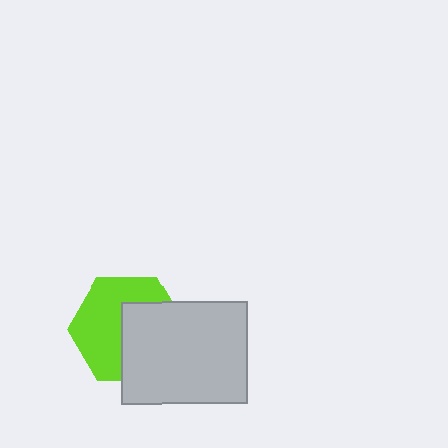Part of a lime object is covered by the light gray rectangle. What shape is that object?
It is a hexagon.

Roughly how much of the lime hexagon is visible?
About half of it is visible (roughly 55%).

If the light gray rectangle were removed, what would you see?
You would see the complete lime hexagon.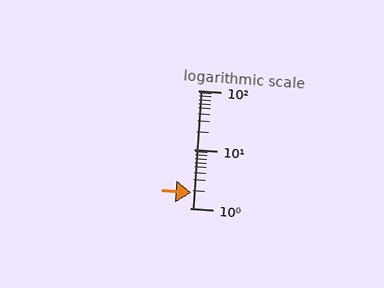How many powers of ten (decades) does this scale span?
The scale spans 2 decades, from 1 to 100.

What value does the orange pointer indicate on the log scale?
The pointer indicates approximately 1.8.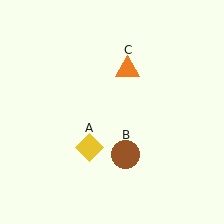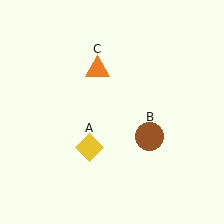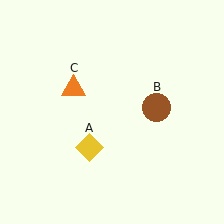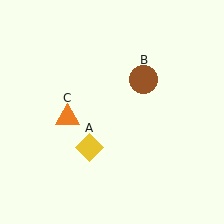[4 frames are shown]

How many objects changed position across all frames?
2 objects changed position: brown circle (object B), orange triangle (object C).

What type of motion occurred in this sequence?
The brown circle (object B), orange triangle (object C) rotated counterclockwise around the center of the scene.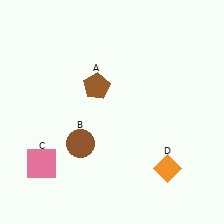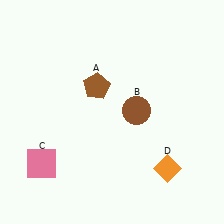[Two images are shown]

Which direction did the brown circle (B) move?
The brown circle (B) moved right.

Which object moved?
The brown circle (B) moved right.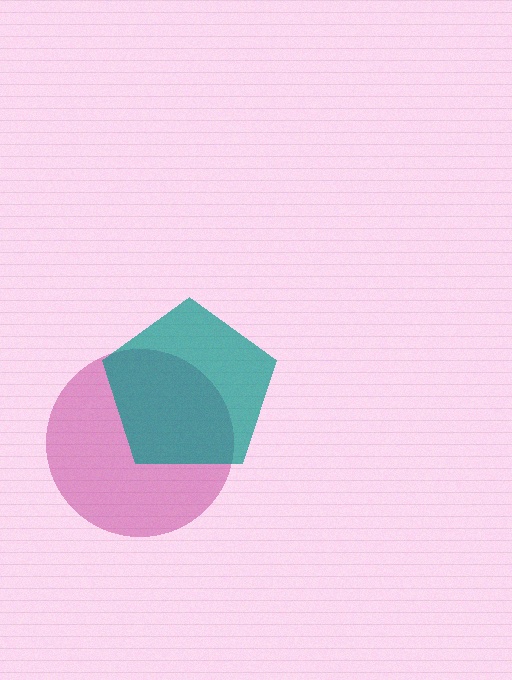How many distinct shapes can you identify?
There are 2 distinct shapes: a magenta circle, a teal pentagon.